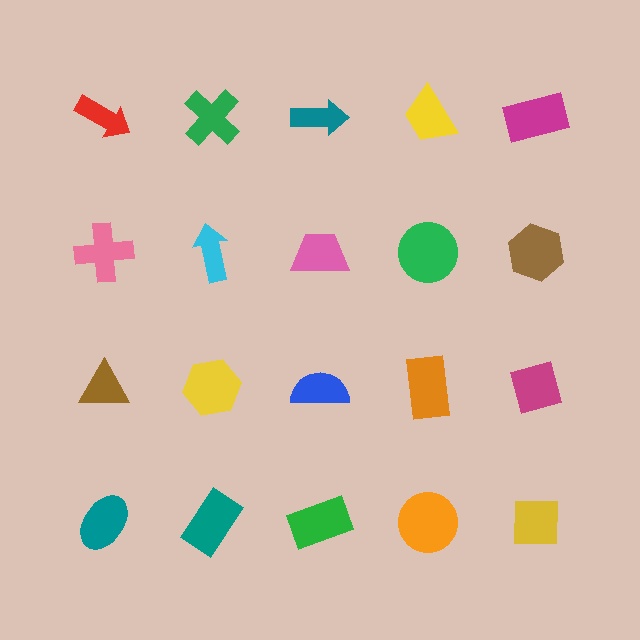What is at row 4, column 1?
A teal ellipse.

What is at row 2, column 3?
A pink trapezoid.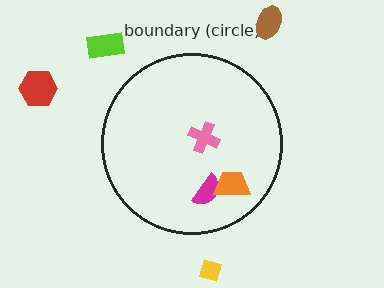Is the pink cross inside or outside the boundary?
Inside.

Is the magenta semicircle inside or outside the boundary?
Inside.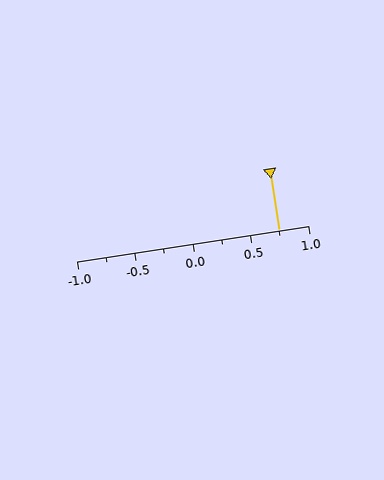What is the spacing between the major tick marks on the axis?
The major ticks are spaced 0.5 apart.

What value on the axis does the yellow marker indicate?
The marker indicates approximately 0.75.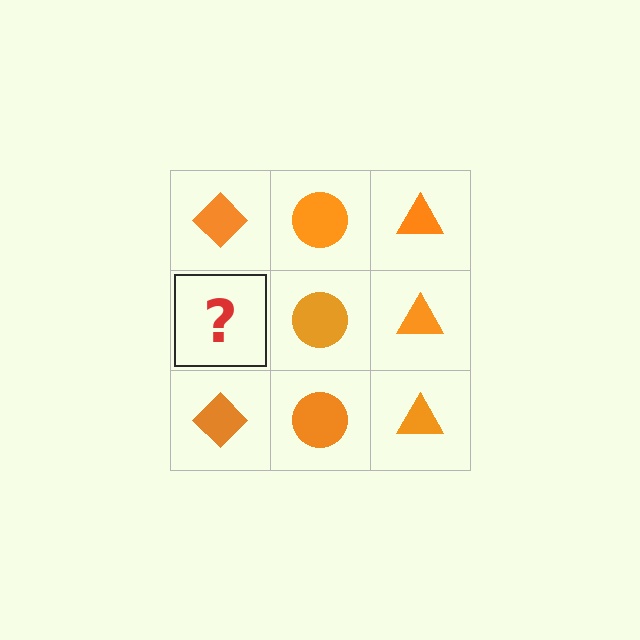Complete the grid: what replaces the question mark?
The question mark should be replaced with an orange diamond.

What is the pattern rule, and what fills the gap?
The rule is that each column has a consistent shape. The gap should be filled with an orange diamond.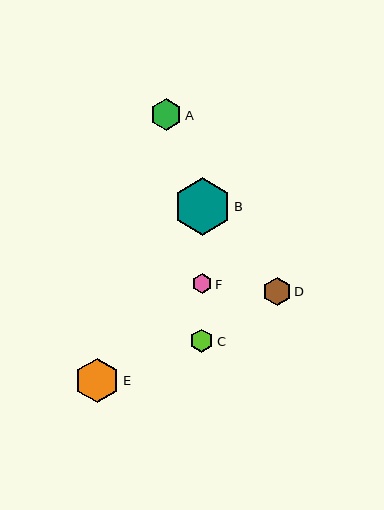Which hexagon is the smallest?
Hexagon F is the smallest with a size of approximately 20 pixels.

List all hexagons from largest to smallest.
From largest to smallest: B, E, A, D, C, F.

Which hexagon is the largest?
Hexagon B is the largest with a size of approximately 57 pixels.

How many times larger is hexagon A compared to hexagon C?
Hexagon A is approximately 1.3 times the size of hexagon C.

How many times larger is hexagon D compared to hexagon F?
Hexagon D is approximately 1.4 times the size of hexagon F.